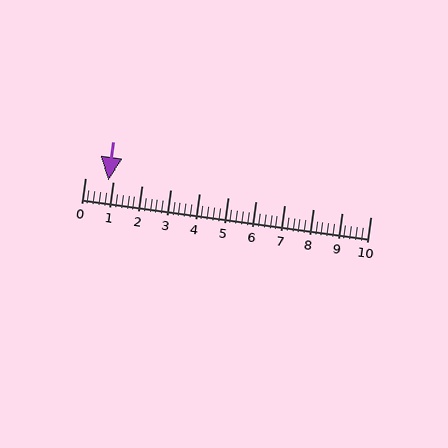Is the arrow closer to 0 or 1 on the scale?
The arrow is closer to 1.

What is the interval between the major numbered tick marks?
The major tick marks are spaced 1 units apart.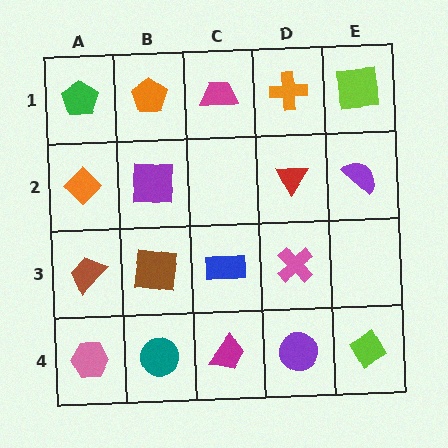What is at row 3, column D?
A pink cross.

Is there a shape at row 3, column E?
No, that cell is empty.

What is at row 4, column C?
A magenta trapezoid.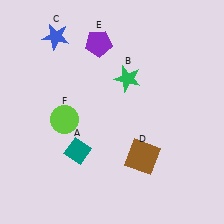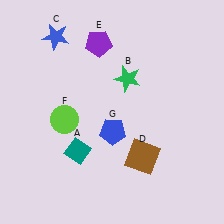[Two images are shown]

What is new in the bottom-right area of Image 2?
A blue pentagon (G) was added in the bottom-right area of Image 2.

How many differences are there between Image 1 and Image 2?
There is 1 difference between the two images.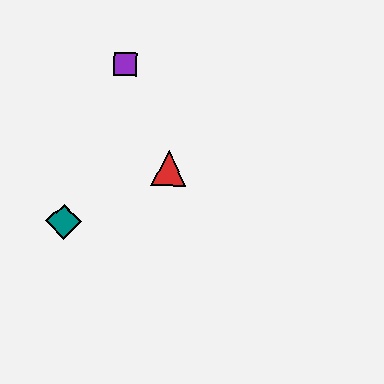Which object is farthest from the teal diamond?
The purple square is farthest from the teal diamond.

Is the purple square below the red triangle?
No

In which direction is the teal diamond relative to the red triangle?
The teal diamond is to the left of the red triangle.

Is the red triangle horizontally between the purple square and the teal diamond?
No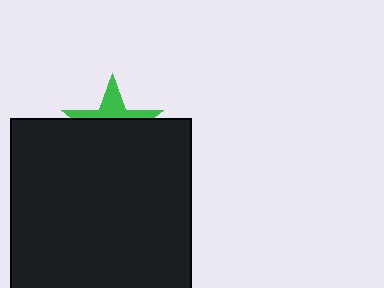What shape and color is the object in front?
The object in front is a black rectangle.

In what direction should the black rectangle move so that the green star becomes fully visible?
The black rectangle should move down. That is the shortest direction to clear the overlap and leave the green star fully visible.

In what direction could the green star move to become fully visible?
The green star could move up. That would shift it out from behind the black rectangle entirely.